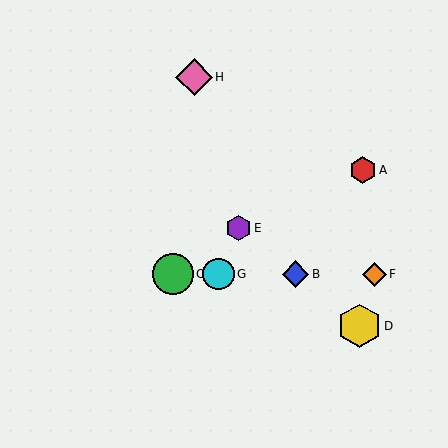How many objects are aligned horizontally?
4 objects (B, C, F, G) are aligned horizontally.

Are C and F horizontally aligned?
Yes, both are at y≈274.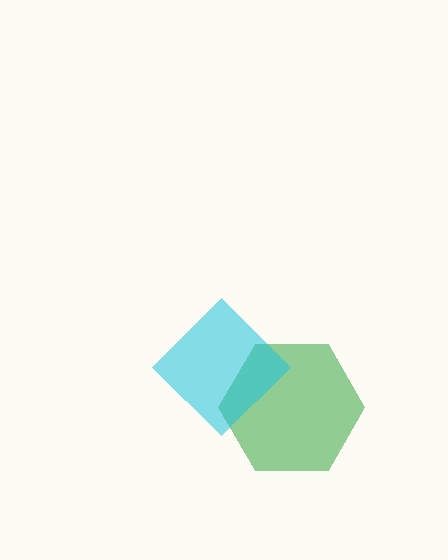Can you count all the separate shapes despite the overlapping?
Yes, there are 2 separate shapes.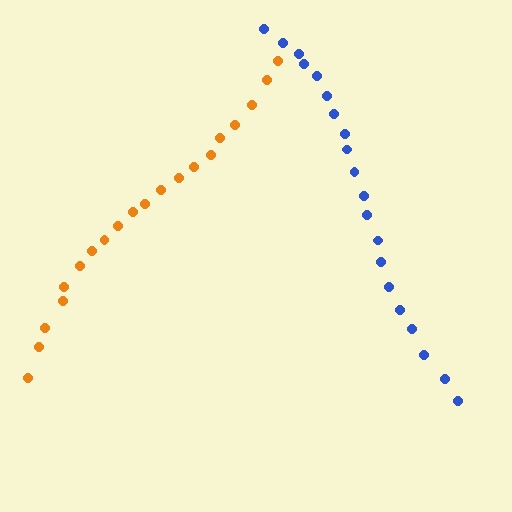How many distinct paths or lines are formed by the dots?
There are 2 distinct paths.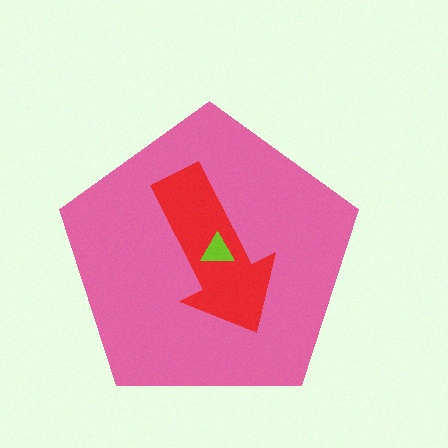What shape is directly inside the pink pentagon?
The red arrow.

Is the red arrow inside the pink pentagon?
Yes.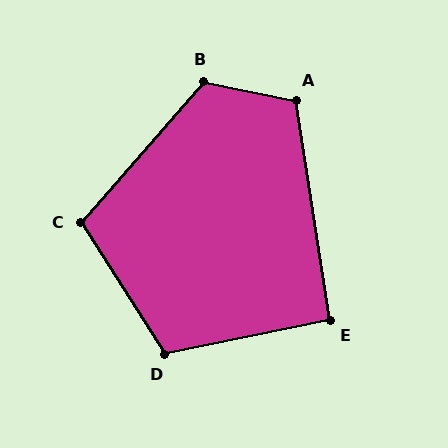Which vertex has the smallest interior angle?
E, at approximately 93 degrees.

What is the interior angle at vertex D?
Approximately 111 degrees (obtuse).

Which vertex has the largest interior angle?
B, at approximately 120 degrees.